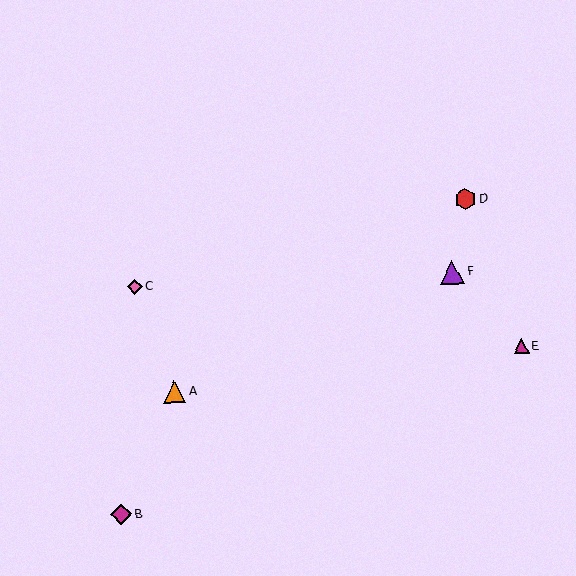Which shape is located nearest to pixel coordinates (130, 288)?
The pink diamond (labeled C) at (135, 287) is nearest to that location.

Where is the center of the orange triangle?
The center of the orange triangle is at (174, 392).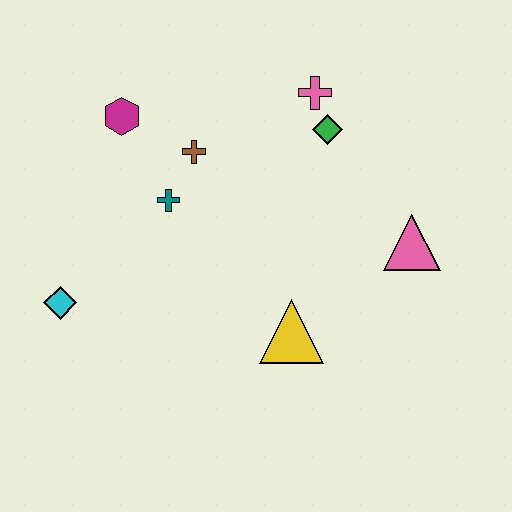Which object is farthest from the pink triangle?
The cyan diamond is farthest from the pink triangle.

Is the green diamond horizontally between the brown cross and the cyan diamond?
No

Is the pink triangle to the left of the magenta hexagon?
No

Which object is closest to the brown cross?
The teal cross is closest to the brown cross.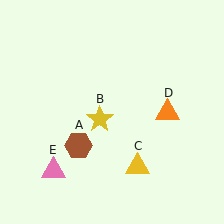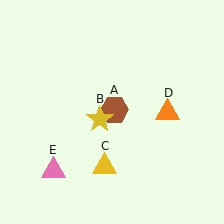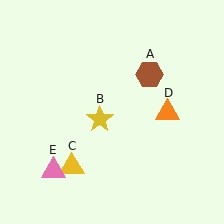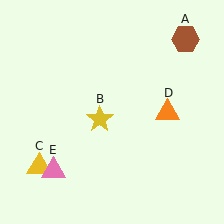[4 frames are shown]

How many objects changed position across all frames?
2 objects changed position: brown hexagon (object A), yellow triangle (object C).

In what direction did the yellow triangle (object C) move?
The yellow triangle (object C) moved left.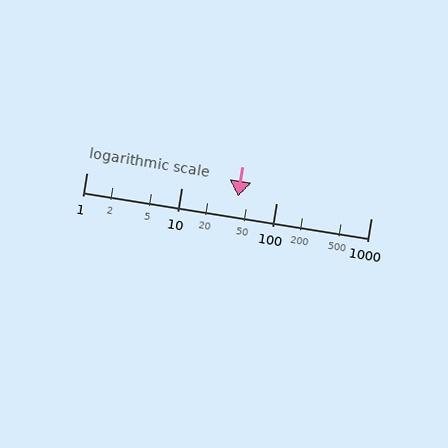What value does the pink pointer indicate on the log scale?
The pointer indicates approximately 40.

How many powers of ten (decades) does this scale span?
The scale spans 3 decades, from 1 to 1000.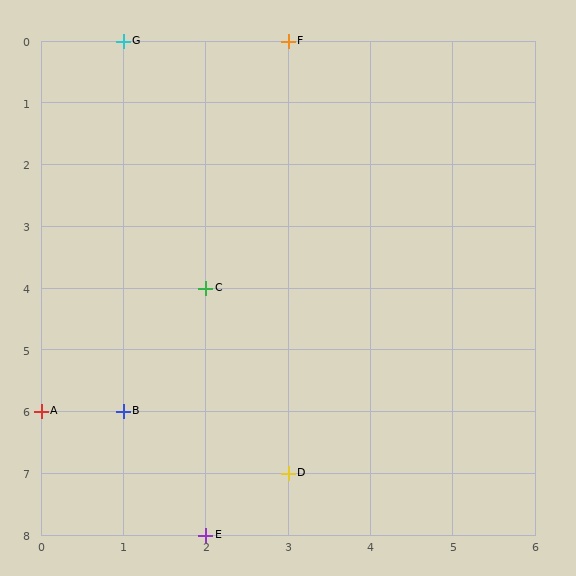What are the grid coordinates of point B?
Point B is at grid coordinates (1, 6).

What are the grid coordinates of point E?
Point E is at grid coordinates (2, 8).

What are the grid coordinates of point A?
Point A is at grid coordinates (0, 6).